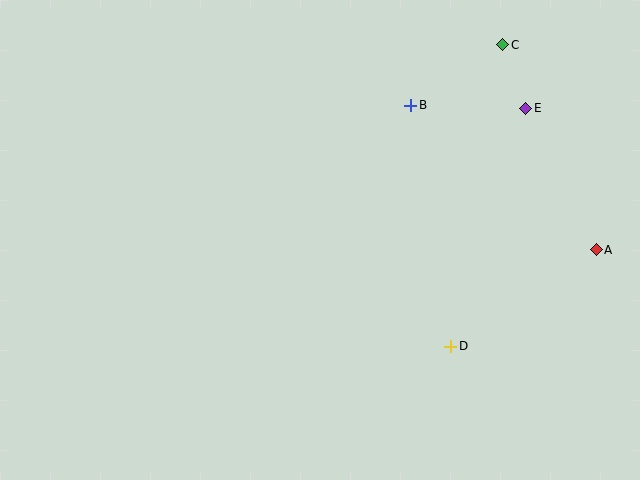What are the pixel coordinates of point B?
Point B is at (411, 105).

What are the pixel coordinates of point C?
Point C is at (503, 45).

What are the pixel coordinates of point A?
Point A is at (596, 250).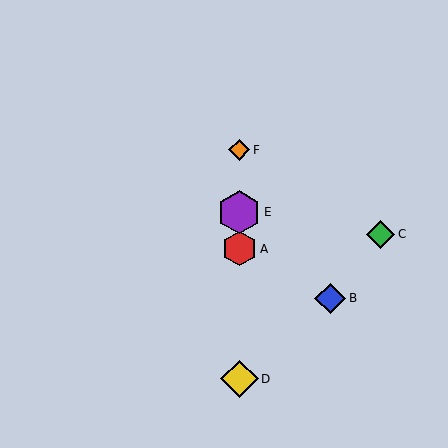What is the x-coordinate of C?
Object C is at x≈380.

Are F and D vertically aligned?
Yes, both are at x≈239.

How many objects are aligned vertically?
4 objects (A, D, E, F) are aligned vertically.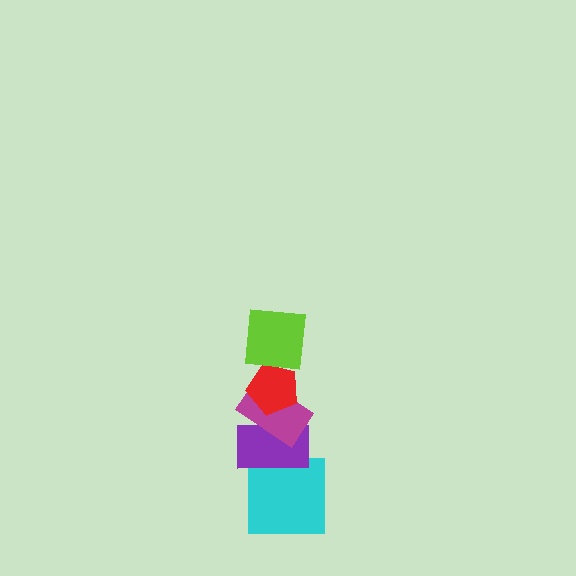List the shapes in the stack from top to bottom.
From top to bottom: the lime square, the red pentagon, the magenta rectangle, the purple rectangle, the cyan square.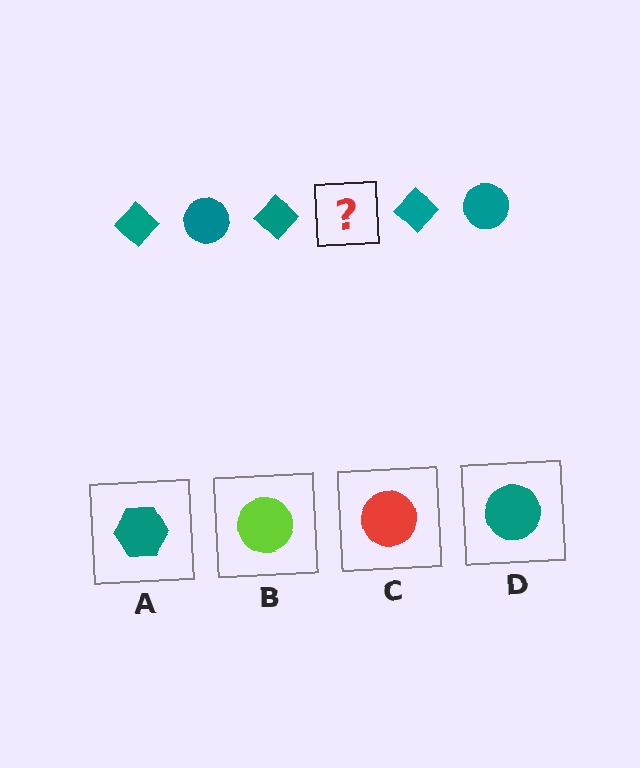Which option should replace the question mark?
Option D.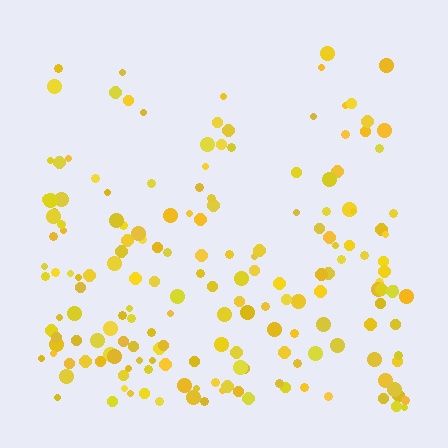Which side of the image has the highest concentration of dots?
The bottom.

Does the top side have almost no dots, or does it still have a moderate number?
Still a moderate number, just noticeably fewer than the bottom.